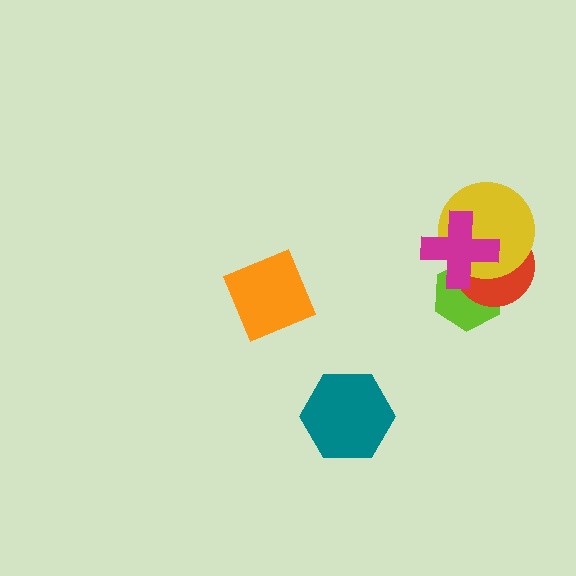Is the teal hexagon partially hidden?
No, no other shape covers it.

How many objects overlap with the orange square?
0 objects overlap with the orange square.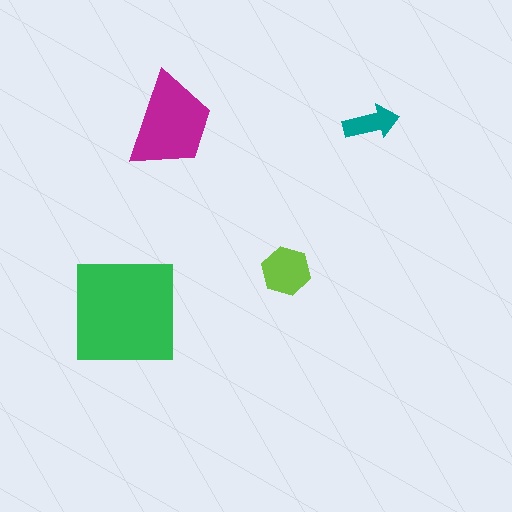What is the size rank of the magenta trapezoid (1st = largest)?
2nd.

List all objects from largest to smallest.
The green square, the magenta trapezoid, the lime hexagon, the teal arrow.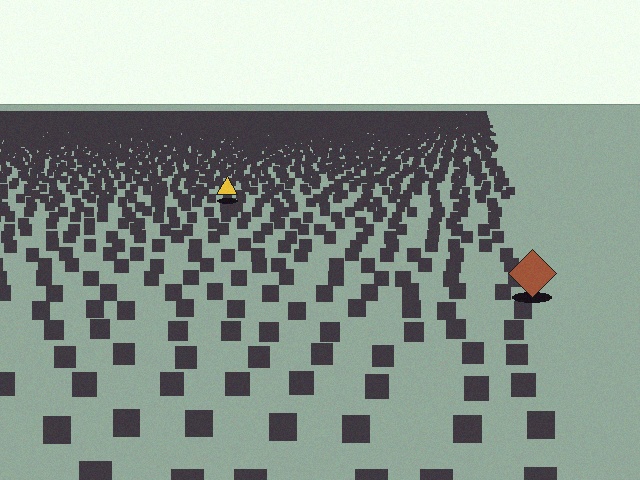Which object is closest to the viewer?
The brown diamond is closest. The texture marks near it are larger and more spread out.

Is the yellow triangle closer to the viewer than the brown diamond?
No. The brown diamond is closer — you can tell from the texture gradient: the ground texture is coarser near it.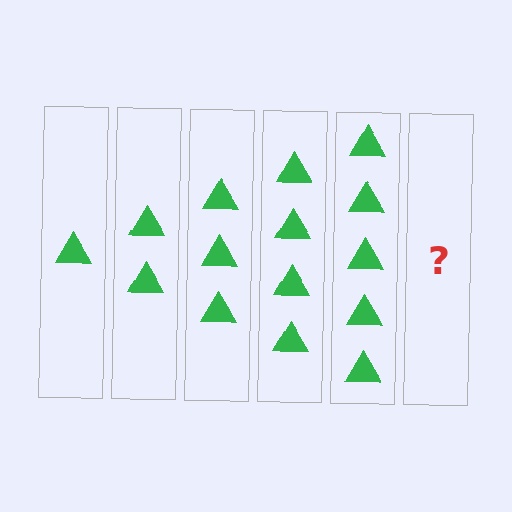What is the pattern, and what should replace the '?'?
The pattern is that each step adds one more triangle. The '?' should be 6 triangles.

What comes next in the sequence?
The next element should be 6 triangles.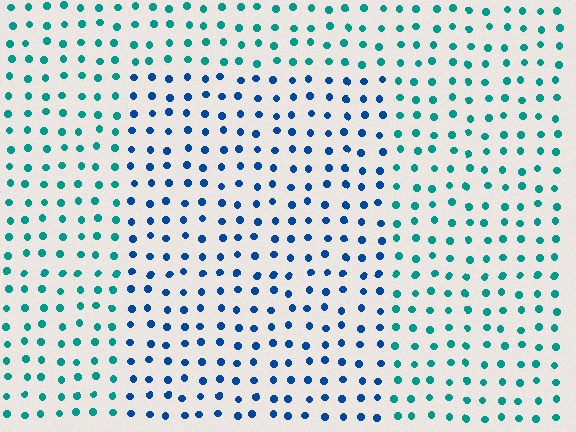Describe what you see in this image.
The image is filled with small teal elements in a uniform arrangement. A rectangle-shaped region is visible where the elements are tinted to a slightly different hue, forming a subtle color boundary.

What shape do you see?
I see a rectangle.